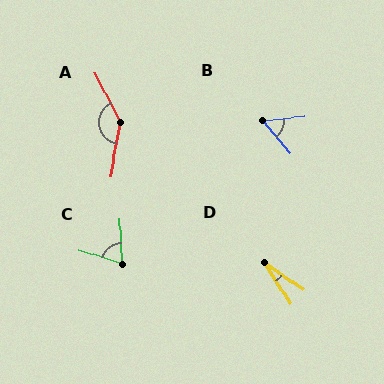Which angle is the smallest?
D, at approximately 21 degrees.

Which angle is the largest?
A, at approximately 143 degrees.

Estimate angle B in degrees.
Approximately 55 degrees.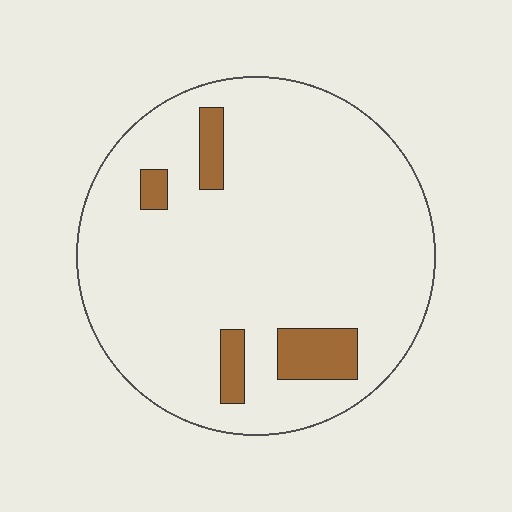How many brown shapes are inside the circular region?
4.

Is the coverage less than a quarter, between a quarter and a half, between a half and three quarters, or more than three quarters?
Less than a quarter.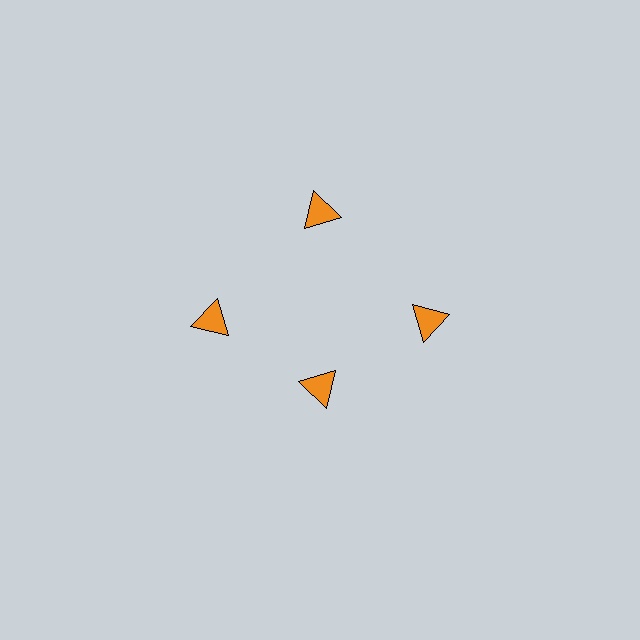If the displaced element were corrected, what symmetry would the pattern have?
It would have 4-fold rotational symmetry — the pattern would map onto itself every 90 degrees.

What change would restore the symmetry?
The symmetry would be restored by moving it outward, back onto the ring so that all 4 triangles sit at equal angles and equal distance from the center.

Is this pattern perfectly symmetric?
No. The 4 orange triangles are arranged in a ring, but one element near the 6 o'clock position is pulled inward toward the center, breaking the 4-fold rotational symmetry.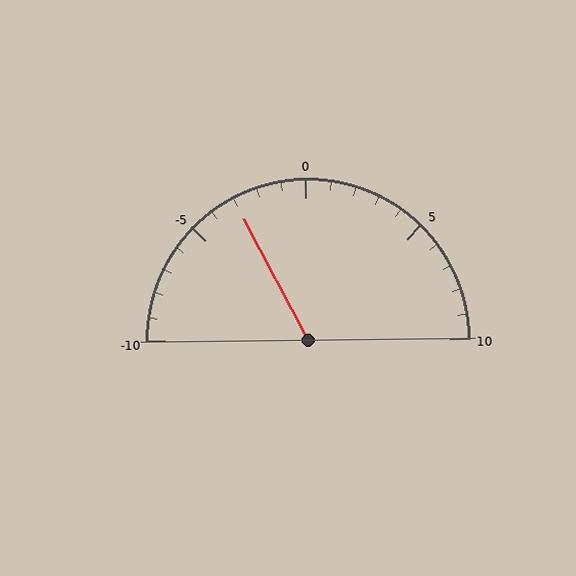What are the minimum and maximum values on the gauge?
The gauge ranges from -10 to 10.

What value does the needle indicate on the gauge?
The needle indicates approximately -3.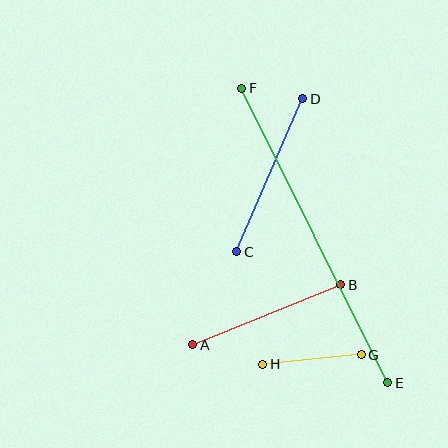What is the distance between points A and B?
The distance is approximately 160 pixels.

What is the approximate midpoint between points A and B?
The midpoint is at approximately (267, 315) pixels.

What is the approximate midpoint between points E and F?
The midpoint is at approximately (315, 235) pixels.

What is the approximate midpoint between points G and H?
The midpoint is at approximately (312, 360) pixels.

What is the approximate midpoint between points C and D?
The midpoint is at approximately (270, 175) pixels.